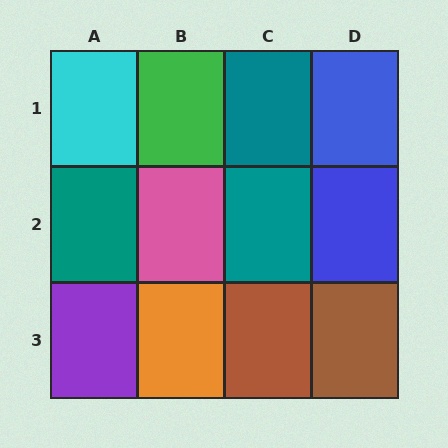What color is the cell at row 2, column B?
Pink.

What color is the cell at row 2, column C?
Teal.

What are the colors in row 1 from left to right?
Cyan, green, teal, blue.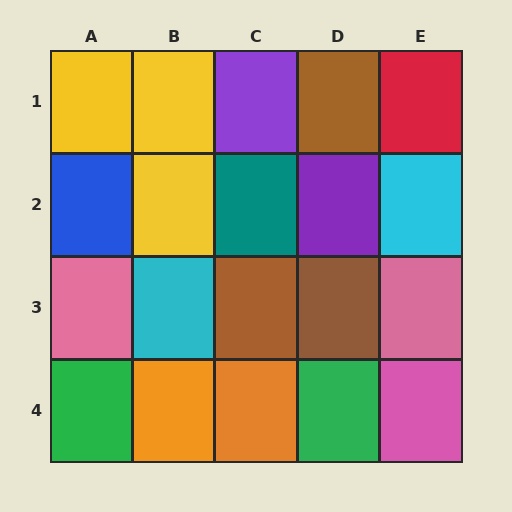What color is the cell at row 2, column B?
Yellow.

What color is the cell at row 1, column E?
Red.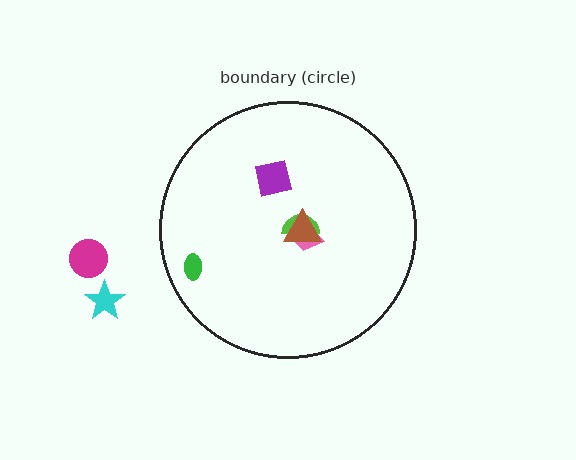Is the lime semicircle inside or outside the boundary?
Inside.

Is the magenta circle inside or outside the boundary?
Outside.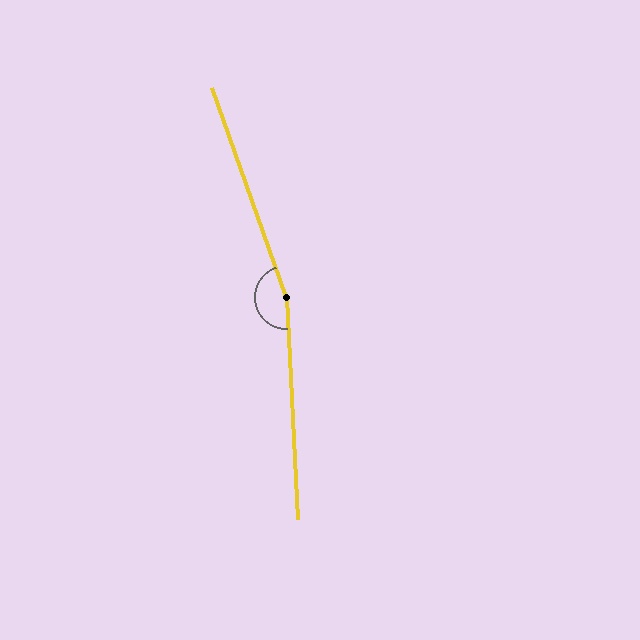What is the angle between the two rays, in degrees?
Approximately 164 degrees.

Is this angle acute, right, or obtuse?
It is obtuse.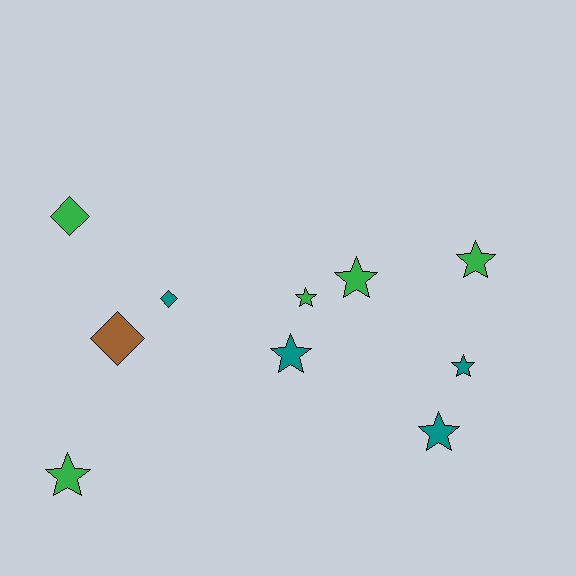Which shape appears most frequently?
Star, with 7 objects.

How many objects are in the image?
There are 10 objects.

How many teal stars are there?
There are 3 teal stars.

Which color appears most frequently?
Green, with 5 objects.